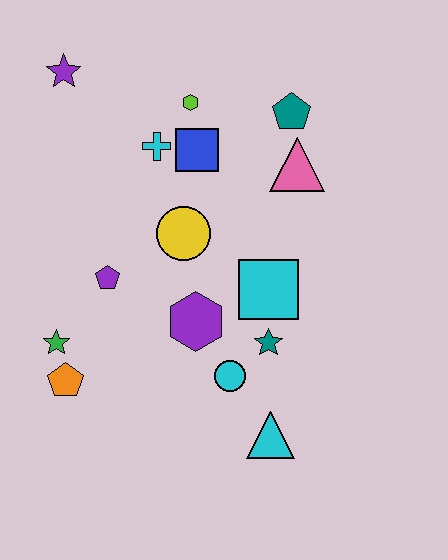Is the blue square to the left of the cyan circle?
Yes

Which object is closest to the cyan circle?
The teal star is closest to the cyan circle.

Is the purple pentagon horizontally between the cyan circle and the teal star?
No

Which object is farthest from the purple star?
The cyan triangle is farthest from the purple star.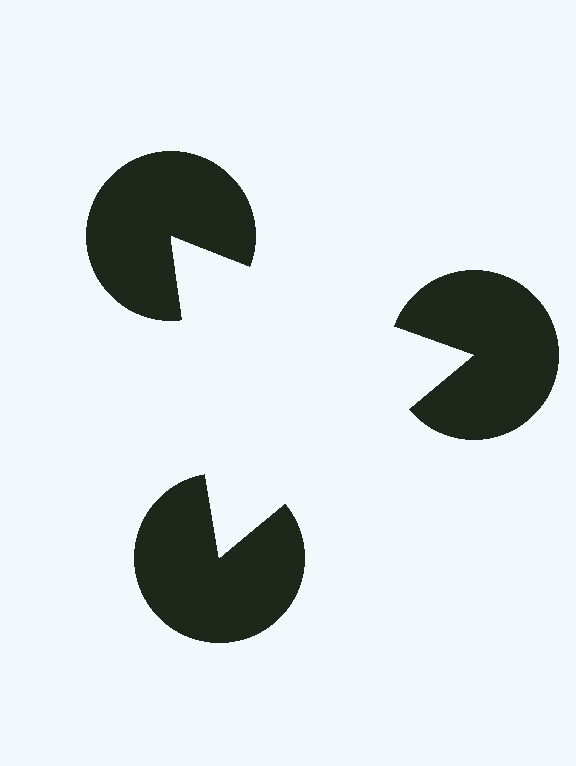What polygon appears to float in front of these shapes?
An illusory triangle — its edges are inferred from the aligned wedge cuts in the pac-man discs, not physically drawn.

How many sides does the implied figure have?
3 sides.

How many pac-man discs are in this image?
There are 3 — one at each vertex of the illusory triangle.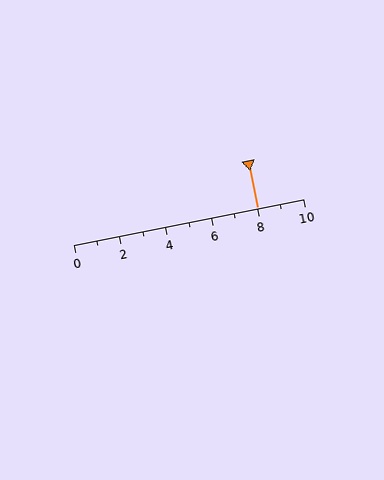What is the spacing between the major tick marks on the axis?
The major ticks are spaced 2 apart.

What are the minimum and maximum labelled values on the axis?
The axis runs from 0 to 10.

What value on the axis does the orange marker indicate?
The marker indicates approximately 8.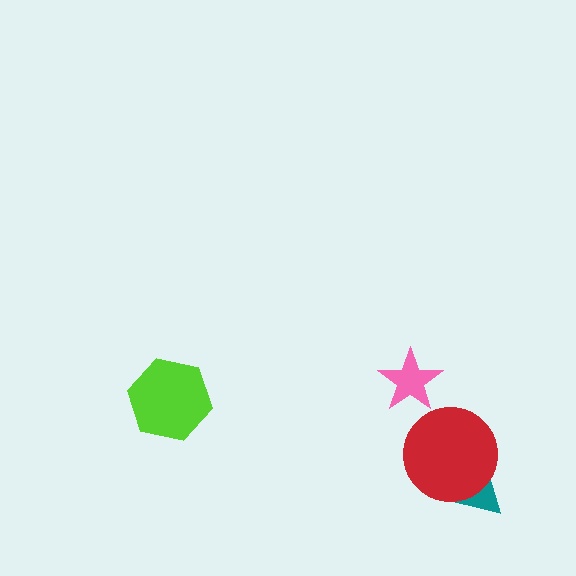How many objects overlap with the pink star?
0 objects overlap with the pink star.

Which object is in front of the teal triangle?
The red circle is in front of the teal triangle.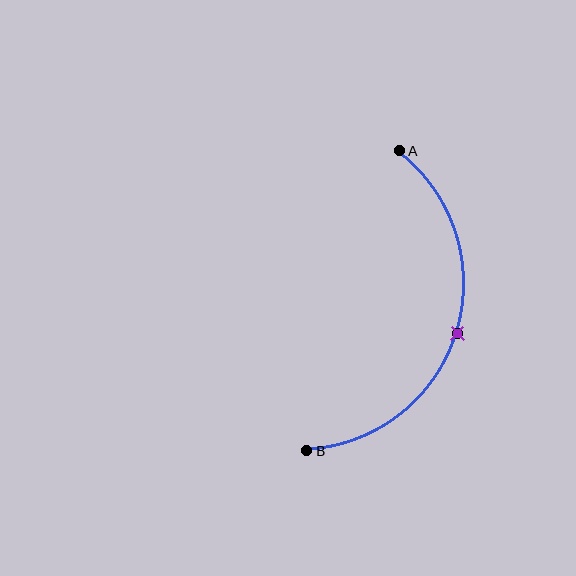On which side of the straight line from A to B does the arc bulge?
The arc bulges to the right of the straight line connecting A and B.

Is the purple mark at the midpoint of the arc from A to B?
Yes. The purple mark lies on the arc at equal arc-length from both A and B — it is the arc midpoint.